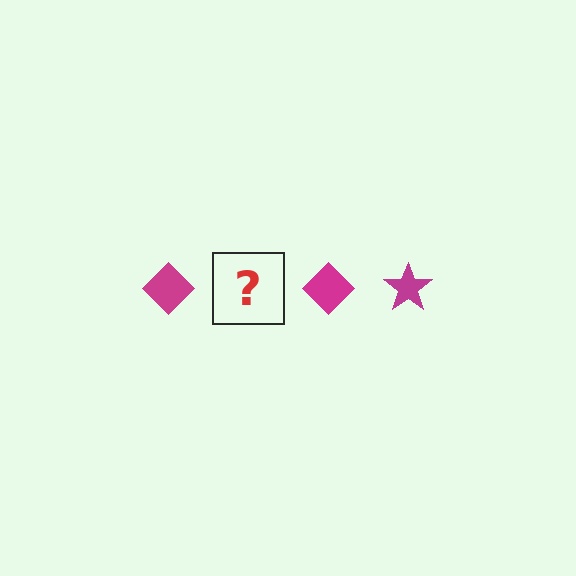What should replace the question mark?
The question mark should be replaced with a magenta star.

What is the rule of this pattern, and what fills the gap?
The rule is that the pattern cycles through diamond, star shapes in magenta. The gap should be filled with a magenta star.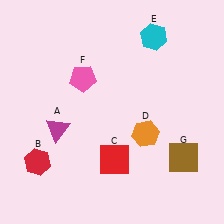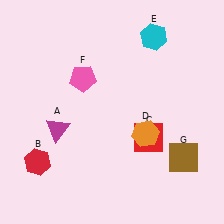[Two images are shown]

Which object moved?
The red square (C) moved right.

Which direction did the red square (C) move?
The red square (C) moved right.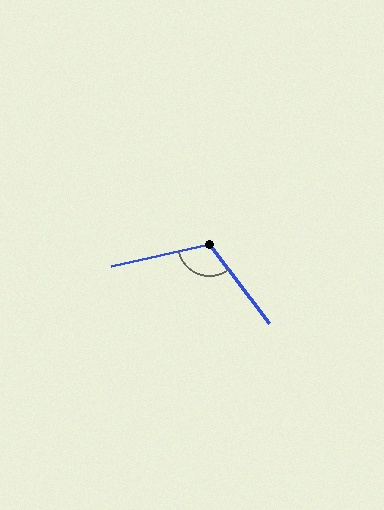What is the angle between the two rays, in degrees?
Approximately 114 degrees.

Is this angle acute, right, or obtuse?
It is obtuse.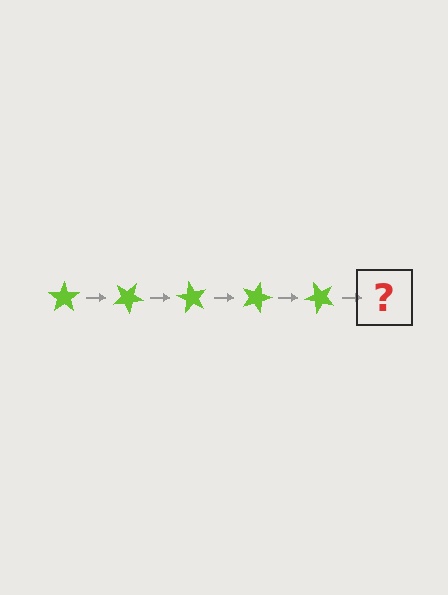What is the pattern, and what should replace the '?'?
The pattern is that the star rotates 30 degrees each step. The '?' should be a lime star rotated 150 degrees.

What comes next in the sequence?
The next element should be a lime star rotated 150 degrees.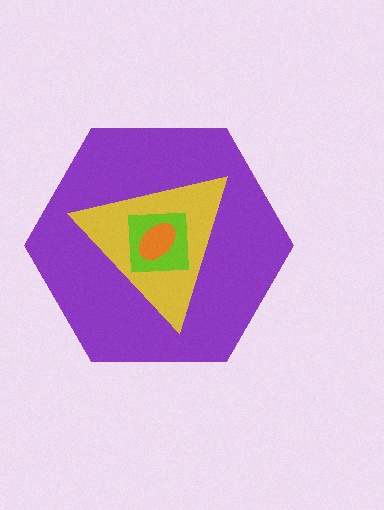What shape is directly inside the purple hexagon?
The yellow triangle.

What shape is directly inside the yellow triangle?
The lime square.